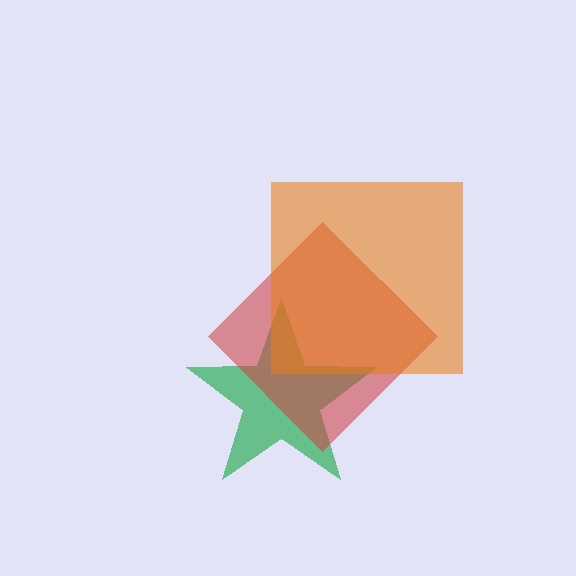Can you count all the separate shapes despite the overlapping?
Yes, there are 3 separate shapes.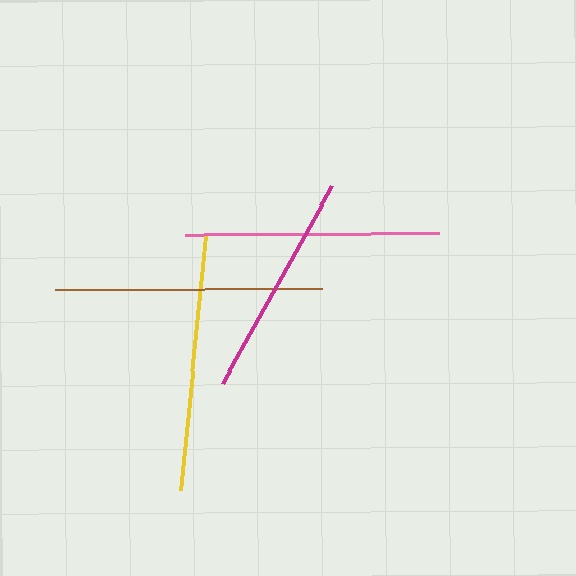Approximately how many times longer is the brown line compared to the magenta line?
The brown line is approximately 1.2 times the length of the magenta line.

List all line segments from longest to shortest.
From longest to shortest: brown, pink, yellow, magenta.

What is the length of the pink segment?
The pink segment is approximately 254 pixels long.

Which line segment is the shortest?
The magenta line is the shortest at approximately 227 pixels.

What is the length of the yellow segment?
The yellow segment is approximately 254 pixels long.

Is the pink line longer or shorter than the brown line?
The brown line is longer than the pink line.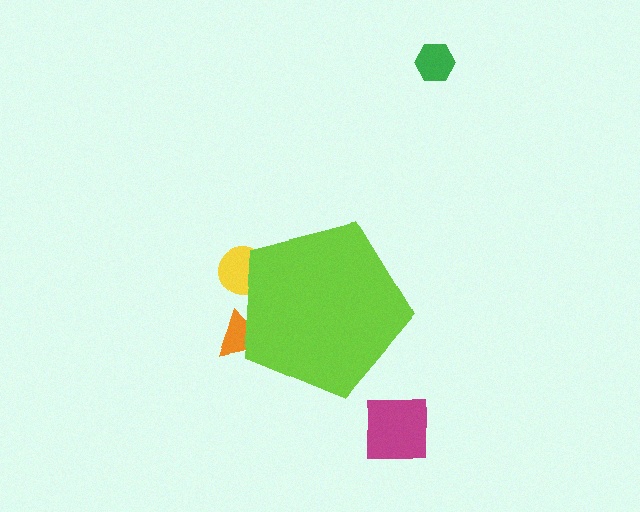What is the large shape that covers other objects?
A lime pentagon.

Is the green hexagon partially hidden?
No, the green hexagon is fully visible.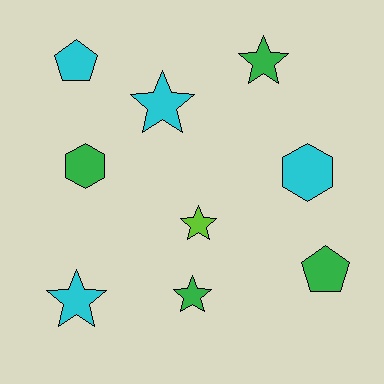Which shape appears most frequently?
Star, with 5 objects.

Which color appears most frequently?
Cyan, with 4 objects.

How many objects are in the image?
There are 9 objects.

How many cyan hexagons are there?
There is 1 cyan hexagon.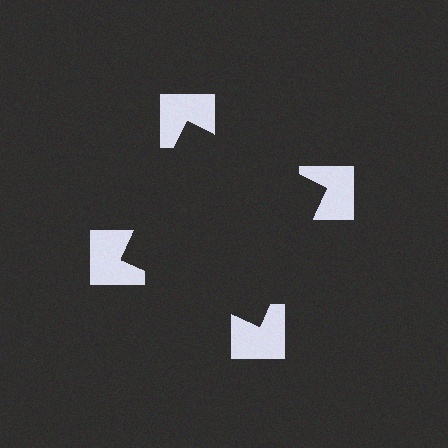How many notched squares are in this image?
There are 4 — one at each vertex of the illusory square.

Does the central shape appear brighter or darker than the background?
It typically appears slightly darker than the background, even though no actual brightness change is drawn.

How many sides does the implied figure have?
4 sides.